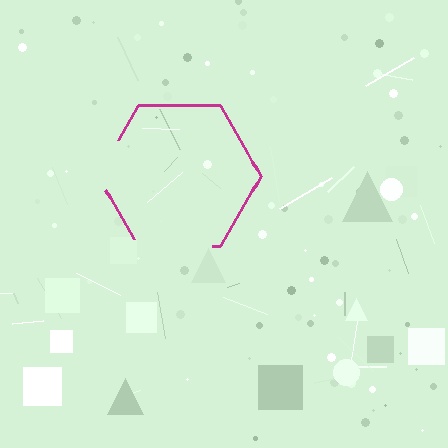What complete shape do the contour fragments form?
The contour fragments form a hexagon.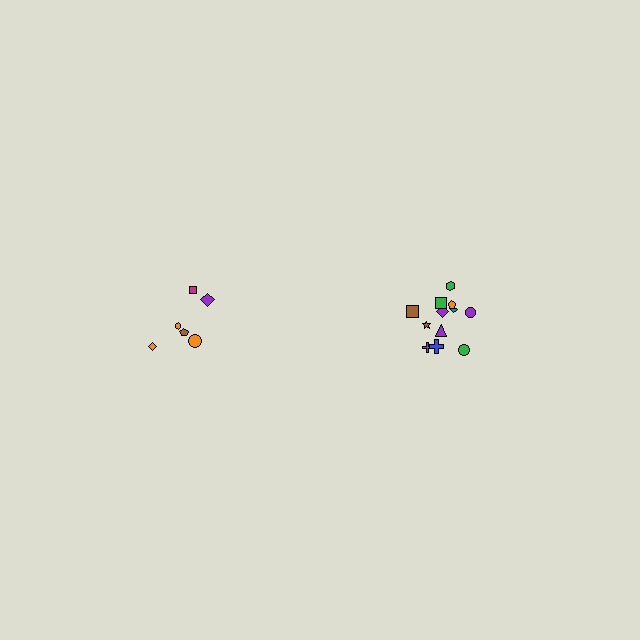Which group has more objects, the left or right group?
The right group.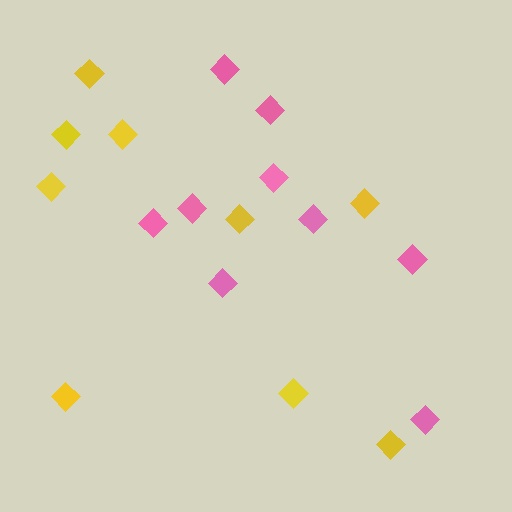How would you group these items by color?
There are 2 groups: one group of yellow diamonds (9) and one group of pink diamonds (9).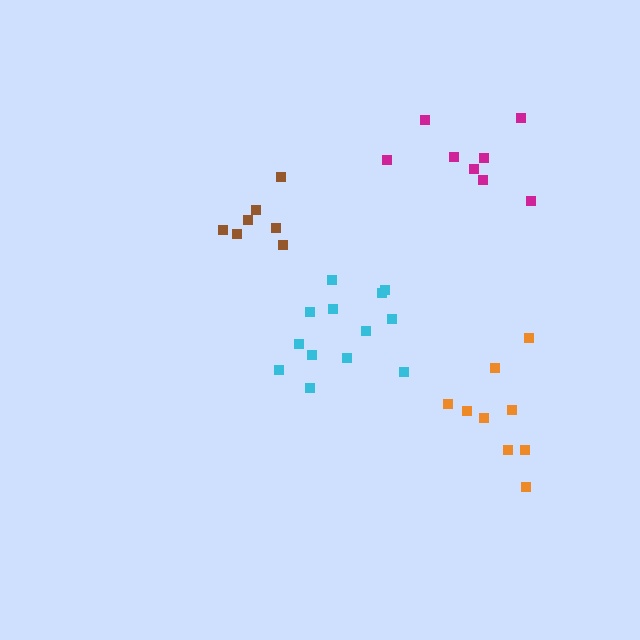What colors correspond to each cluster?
The clusters are colored: orange, magenta, brown, cyan.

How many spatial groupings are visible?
There are 4 spatial groupings.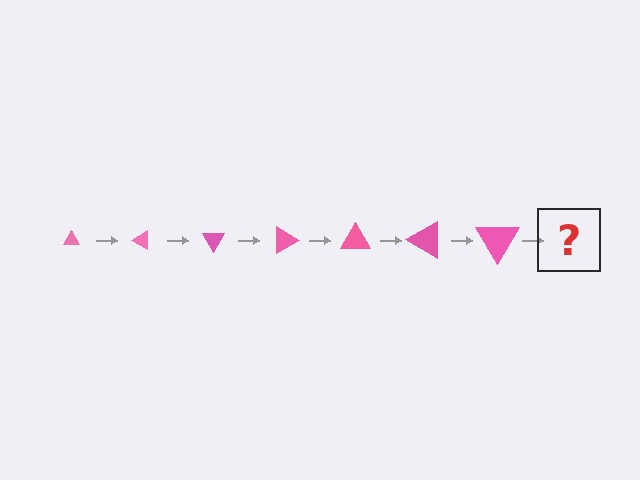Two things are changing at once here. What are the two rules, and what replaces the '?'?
The two rules are that the triangle grows larger each step and it rotates 30 degrees each step. The '?' should be a triangle, larger than the previous one and rotated 210 degrees from the start.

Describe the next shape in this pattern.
It should be a triangle, larger than the previous one and rotated 210 degrees from the start.